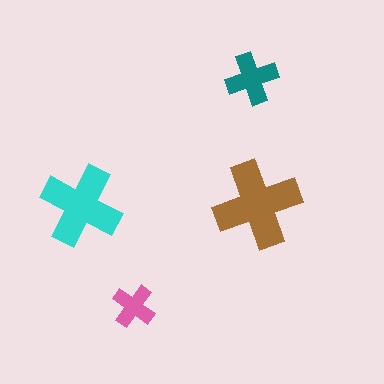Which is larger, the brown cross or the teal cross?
The brown one.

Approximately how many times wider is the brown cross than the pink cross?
About 2 times wider.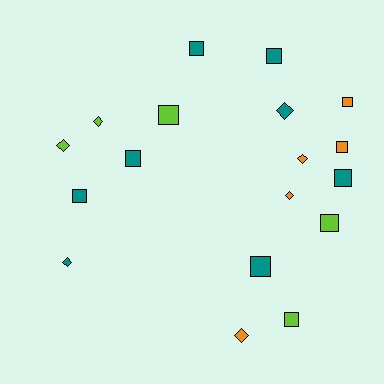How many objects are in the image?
There are 18 objects.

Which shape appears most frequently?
Square, with 11 objects.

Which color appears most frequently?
Teal, with 8 objects.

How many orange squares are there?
There are 2 orange squares.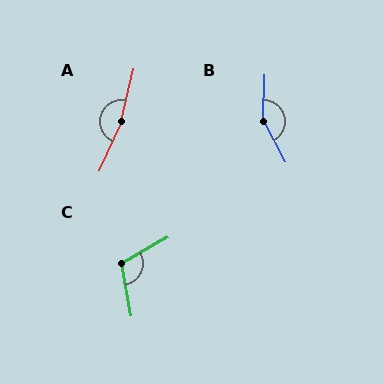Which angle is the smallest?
C, at approximately 110 degrees.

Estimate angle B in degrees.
Approximately 150 degrees.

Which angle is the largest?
A, at approximately 169 degrees.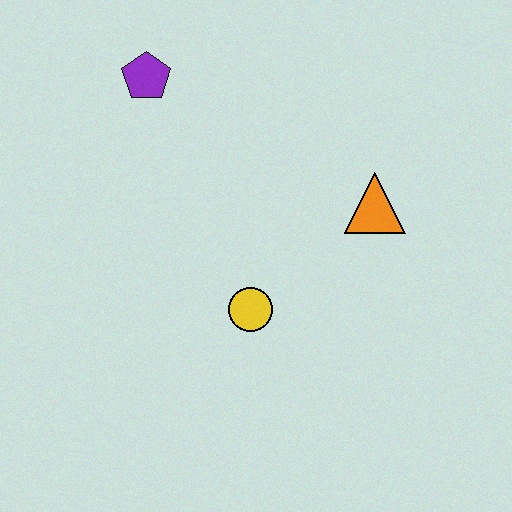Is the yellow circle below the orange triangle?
Yes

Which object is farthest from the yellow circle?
The purple pentagon is farthest from the yellow circle.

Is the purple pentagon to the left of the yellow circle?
Yes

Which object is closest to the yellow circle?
The orange triangle is closest to the yellow circle.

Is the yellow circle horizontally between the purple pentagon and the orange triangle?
Yes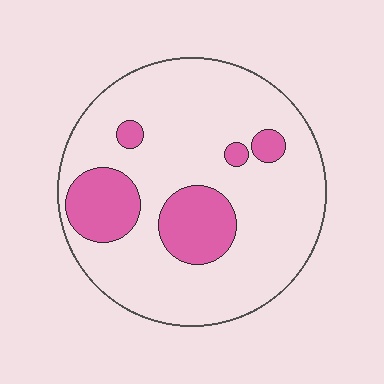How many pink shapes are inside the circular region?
5.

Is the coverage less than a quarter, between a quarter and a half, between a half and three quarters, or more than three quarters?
Less than a quarter.